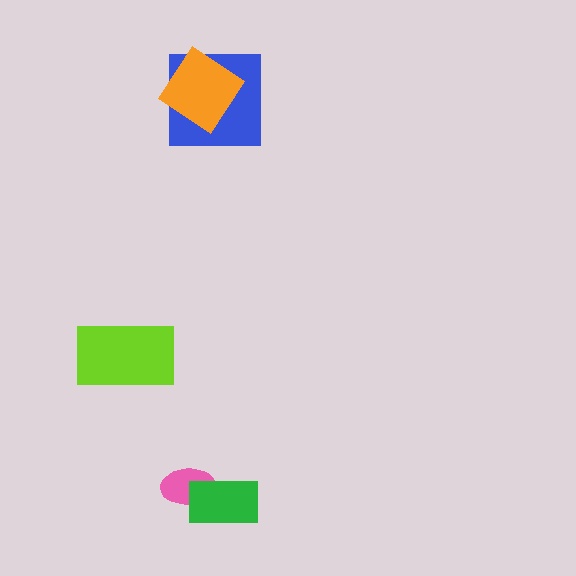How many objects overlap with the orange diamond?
1 object overlaps with the orange diamond.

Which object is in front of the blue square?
The orange diamond is in front of the blue square.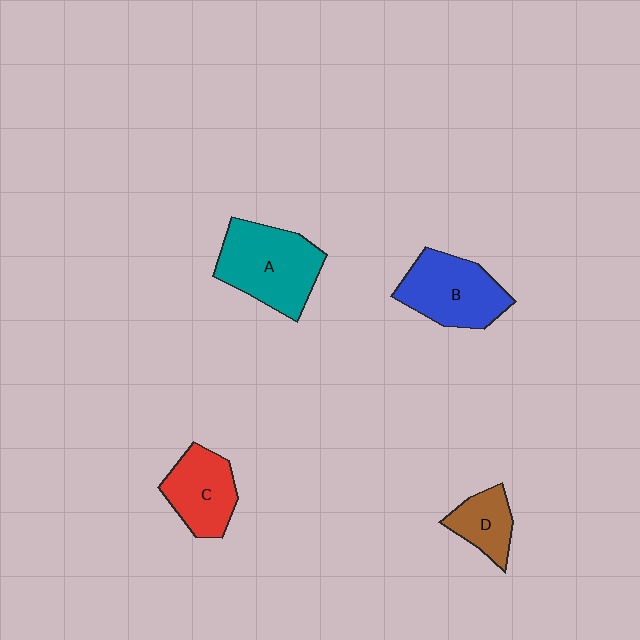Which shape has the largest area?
Shape A (teal).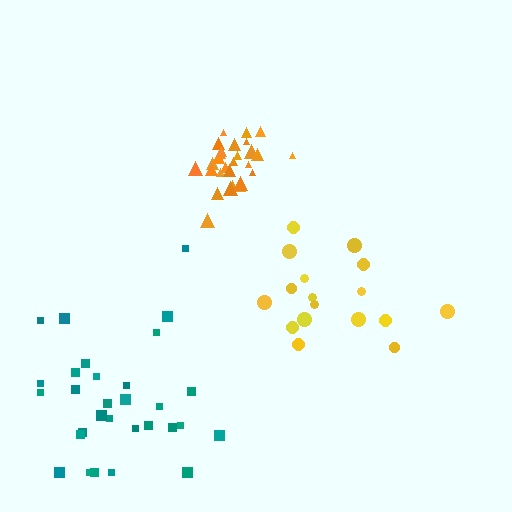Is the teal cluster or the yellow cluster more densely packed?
Yellow.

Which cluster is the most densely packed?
Orange.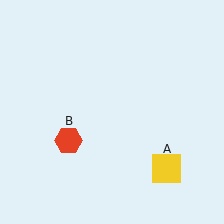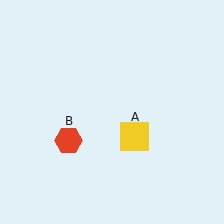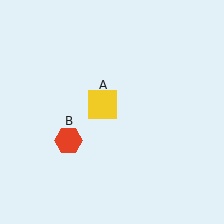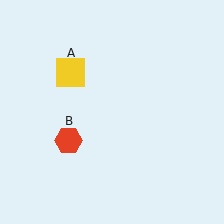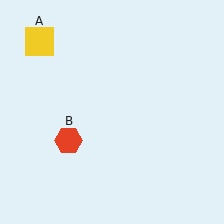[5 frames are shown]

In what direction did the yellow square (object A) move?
The yellow square (object A) moved up and to the left.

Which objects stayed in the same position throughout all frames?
Red hexagon (object B) remained stationary.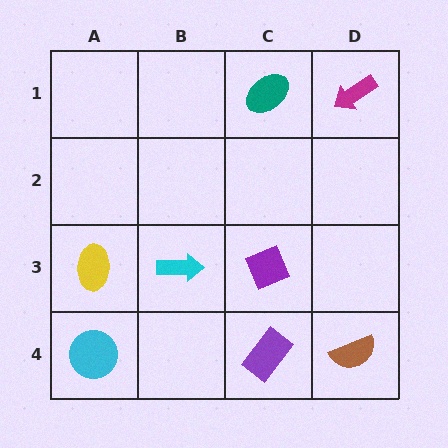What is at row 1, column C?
A teal ellipse.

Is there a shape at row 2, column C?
No, that cell is empty.